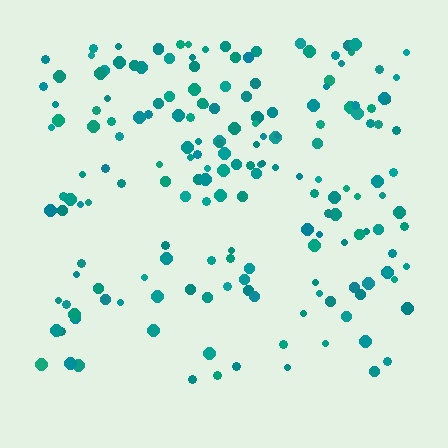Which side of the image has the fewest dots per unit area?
The bottom.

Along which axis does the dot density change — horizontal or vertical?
Vertical.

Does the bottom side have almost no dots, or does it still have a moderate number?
Still a moderate number, just noticeably fewer than the top.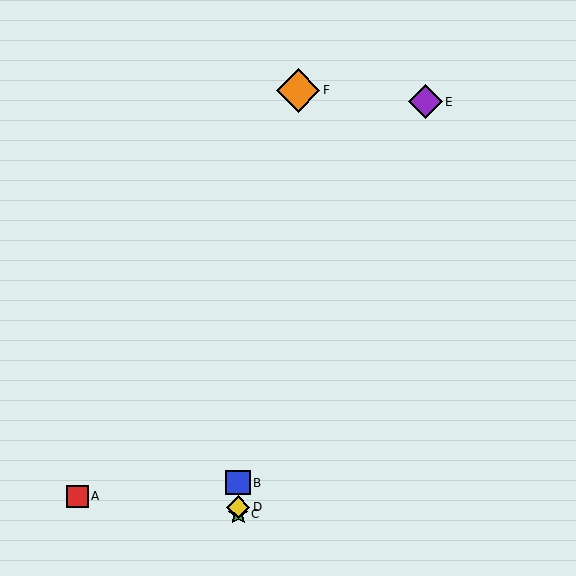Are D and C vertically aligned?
Yes, both are at x≈238.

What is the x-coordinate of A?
Object A is at x≈77.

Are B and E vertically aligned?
No, B is at x≈238 and E is at x≈426.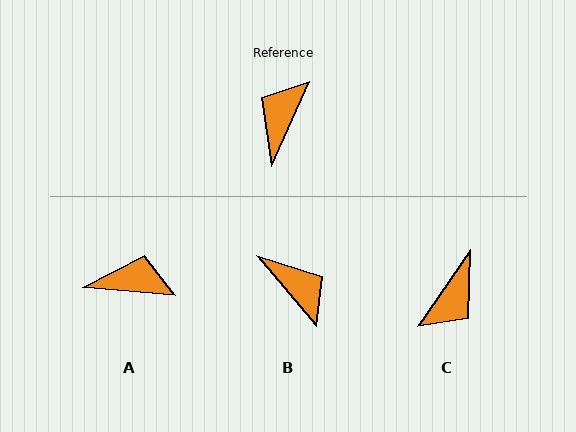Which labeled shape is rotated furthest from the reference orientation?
C, about 170 degrees away.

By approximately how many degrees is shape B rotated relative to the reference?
Approximately 116 degrees clockwise.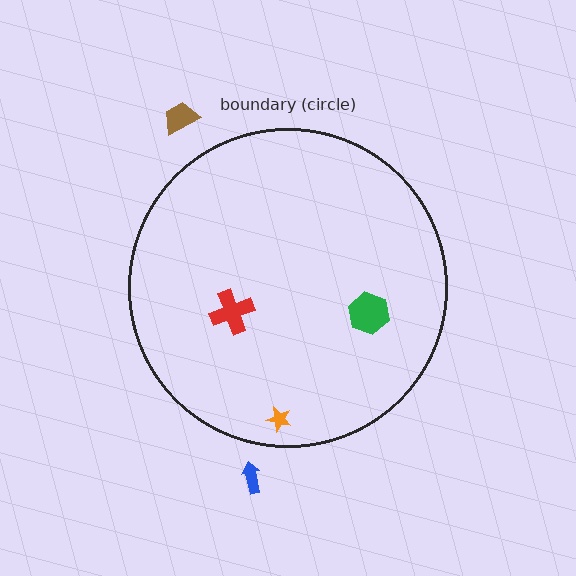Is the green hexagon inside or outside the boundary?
Inside.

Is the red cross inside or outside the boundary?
Inside.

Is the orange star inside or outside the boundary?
Inside.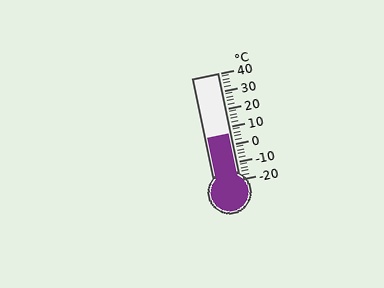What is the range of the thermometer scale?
The thermometer scale ranges from -20°C to 40°C.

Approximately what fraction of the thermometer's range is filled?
The thermometer is filled to approximately 45% of its range.